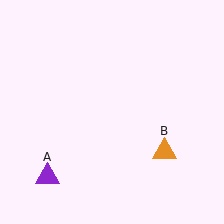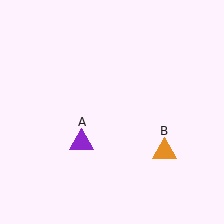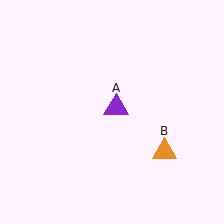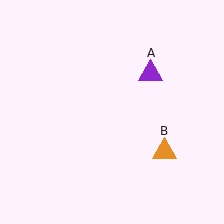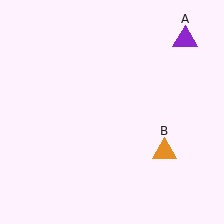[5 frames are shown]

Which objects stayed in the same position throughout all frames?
Orange triangle (object B) remained stationary.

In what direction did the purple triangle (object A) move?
The purple triangle (object A) moved up and to the right.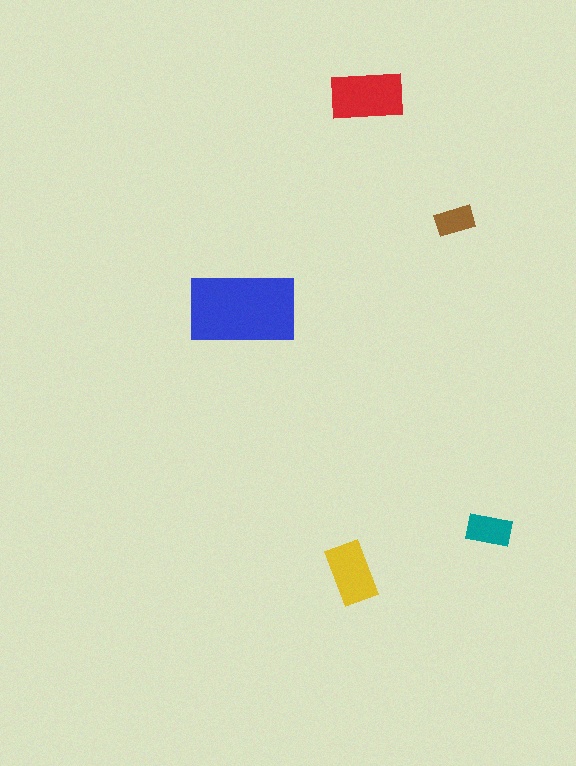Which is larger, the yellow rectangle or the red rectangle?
The red one.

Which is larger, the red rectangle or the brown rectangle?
The red one.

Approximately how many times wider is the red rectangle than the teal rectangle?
About 1.5 times wider.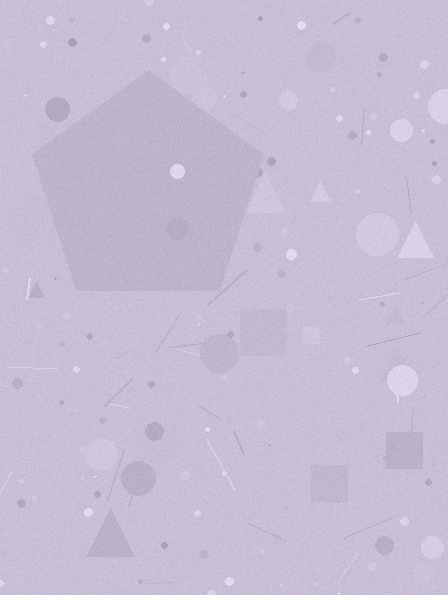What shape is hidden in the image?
A pentagon is hidden in the image.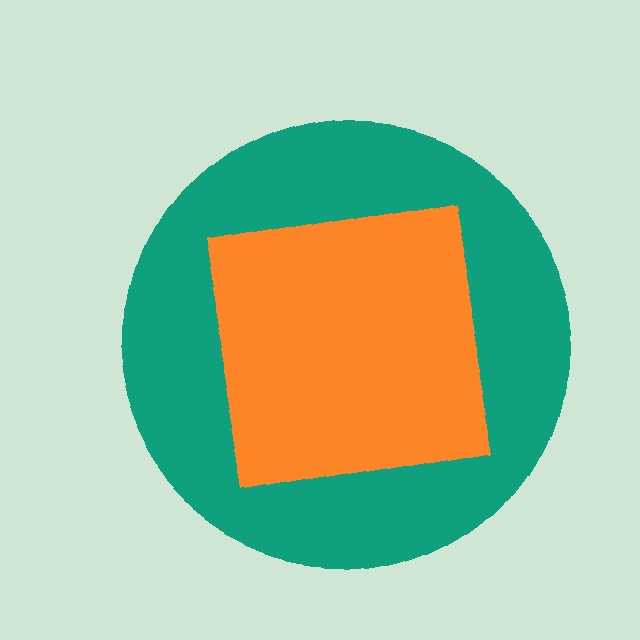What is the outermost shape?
The teal circle.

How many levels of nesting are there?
2.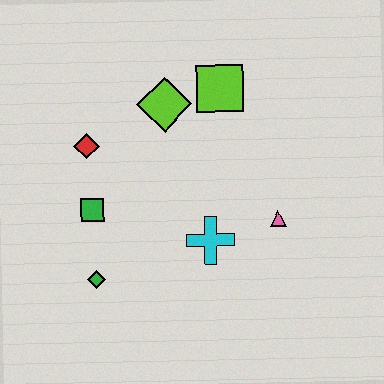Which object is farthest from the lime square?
The green diamond is farthest from the lime square.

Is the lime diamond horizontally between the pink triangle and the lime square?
No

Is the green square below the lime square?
Yes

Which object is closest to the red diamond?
The green square is closest to the red diamond.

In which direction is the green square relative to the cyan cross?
The green square is to the left of the cyan cross.